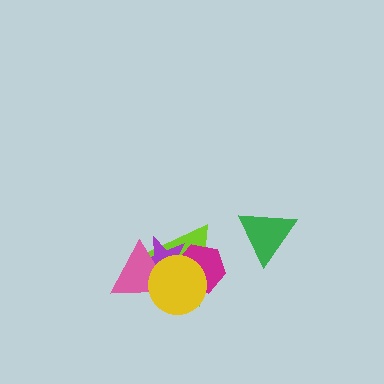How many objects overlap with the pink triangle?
3 objects overlap with the pink triangle.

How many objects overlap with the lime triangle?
4 objects overlap with the lime triangle.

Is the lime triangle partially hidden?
Yes, it is partially covered by another shape.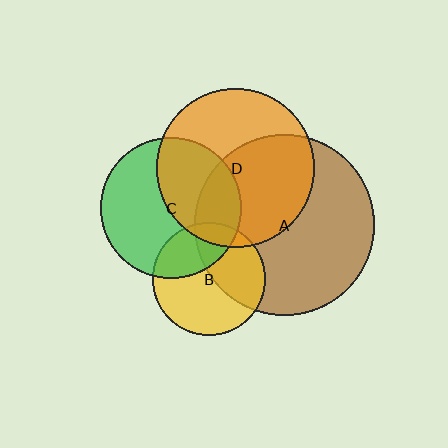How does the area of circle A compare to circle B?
Approximately 2.5 times.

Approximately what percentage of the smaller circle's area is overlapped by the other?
Approximately 25%.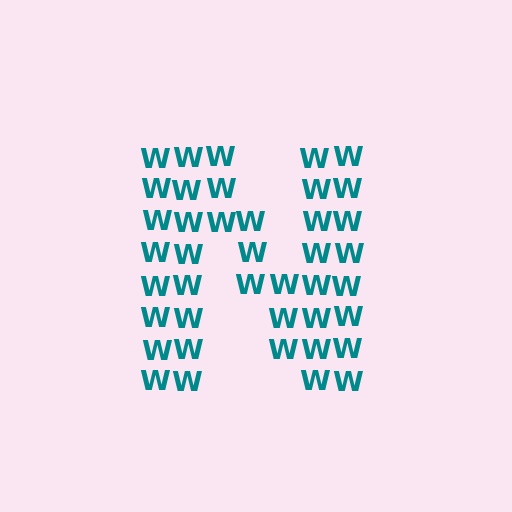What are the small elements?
The small elements are letter W's.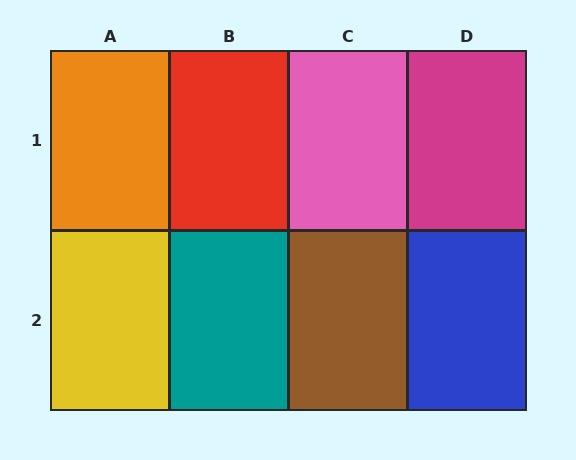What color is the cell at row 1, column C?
Pink.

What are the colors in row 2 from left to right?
Yellow, teal, brown, blue.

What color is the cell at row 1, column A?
Orange.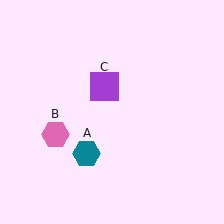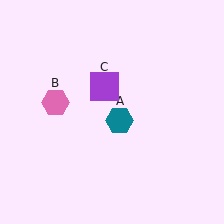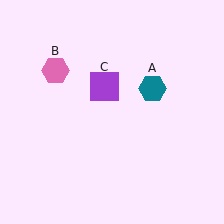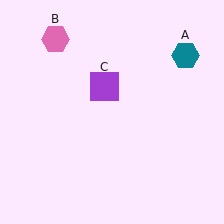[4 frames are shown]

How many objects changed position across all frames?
2 objects changed position: teal hexagon (object A), pink hexagon (object B).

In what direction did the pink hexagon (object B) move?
The pink hexagon (object B) moved up.